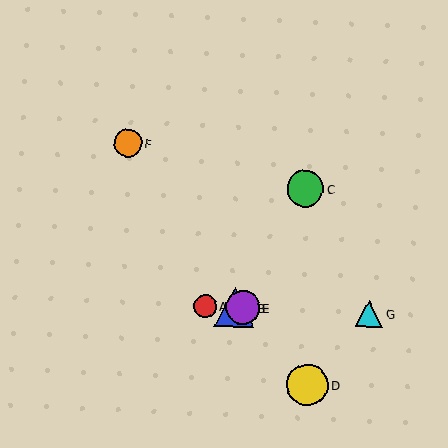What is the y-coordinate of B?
Object B is at y≈307.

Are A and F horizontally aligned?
No, A is at y≈306 and F is at y≈143.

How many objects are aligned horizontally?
4 objects (A, B, E, G) are aligned horizontally.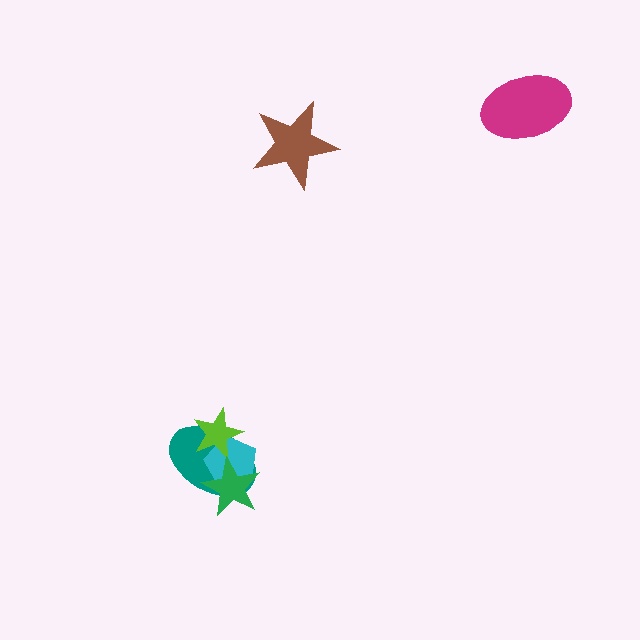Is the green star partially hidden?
No, no other shape covers it.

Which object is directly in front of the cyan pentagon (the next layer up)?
The lime star is directly in front of the cyan pentagon.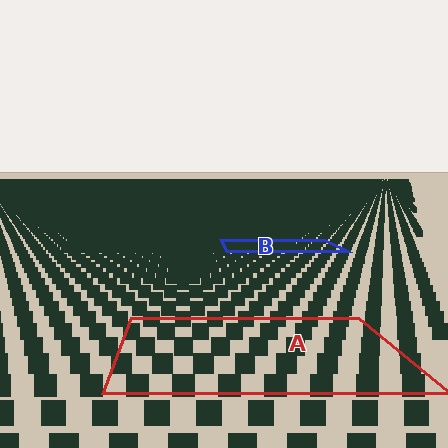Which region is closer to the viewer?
Region A is closer. The texture elements there are larger and more spread out.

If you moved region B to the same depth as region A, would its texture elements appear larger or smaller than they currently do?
They would appear larger. At a closer depth, the same texture elements are projected at a bigger on-screen size.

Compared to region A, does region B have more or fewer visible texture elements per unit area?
Region B has more texture elements per unit area — they are packed more densely because it is farther away.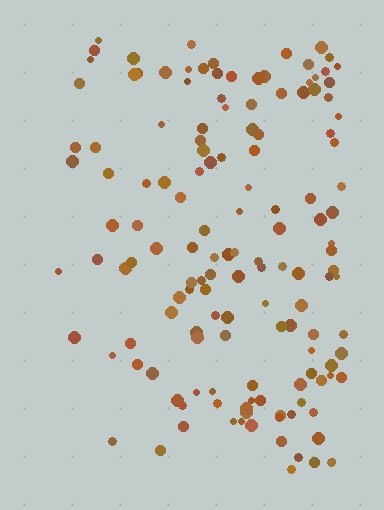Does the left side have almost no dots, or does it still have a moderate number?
Still a moderate number, just noticeably fewer than the right.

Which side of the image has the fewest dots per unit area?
The left.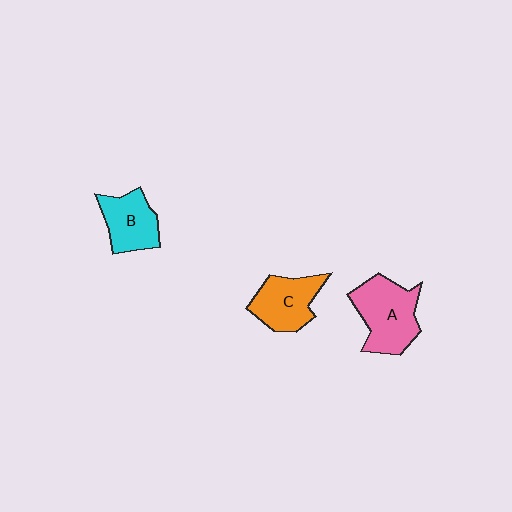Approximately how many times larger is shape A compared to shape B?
Approximately 1.4 times.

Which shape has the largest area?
Shape A (pink).